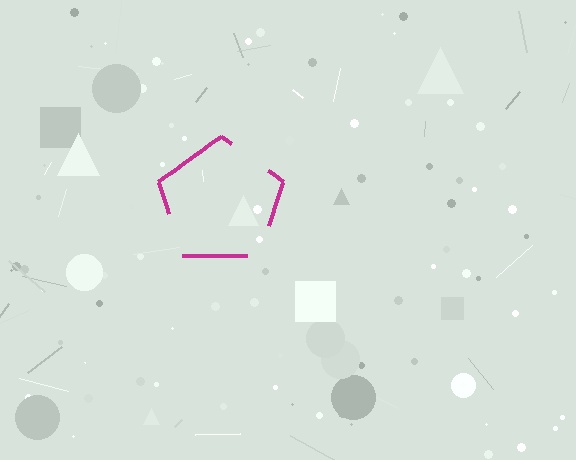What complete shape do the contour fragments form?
The contour fragments form a pentagon.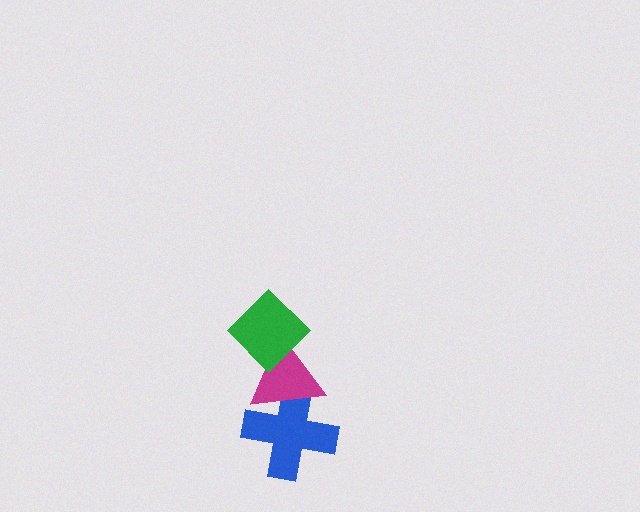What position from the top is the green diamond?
The green diamond is 1st from the top.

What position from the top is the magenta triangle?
The magenta triangle is 2nd from the top.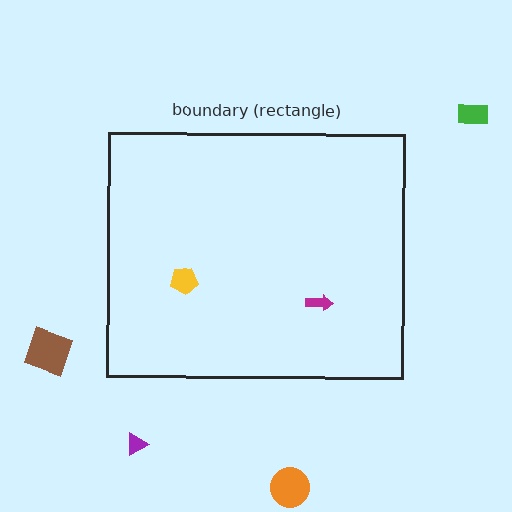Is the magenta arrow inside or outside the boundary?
Inside.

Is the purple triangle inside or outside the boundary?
Outside.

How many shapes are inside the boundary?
2 inside, 4 outside.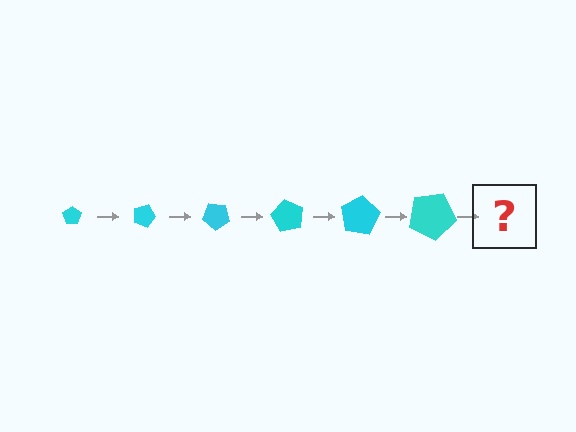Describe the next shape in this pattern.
It should be a pentagon, larger than the previous one and rotated 120 degrees from the start.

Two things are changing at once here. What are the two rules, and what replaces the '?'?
The two rules are that the pentagon grows larger each step and it rotates 20 degrees each step. The '?' should be a pentagon, larger than the previous one and rotated 120 degrees from the start.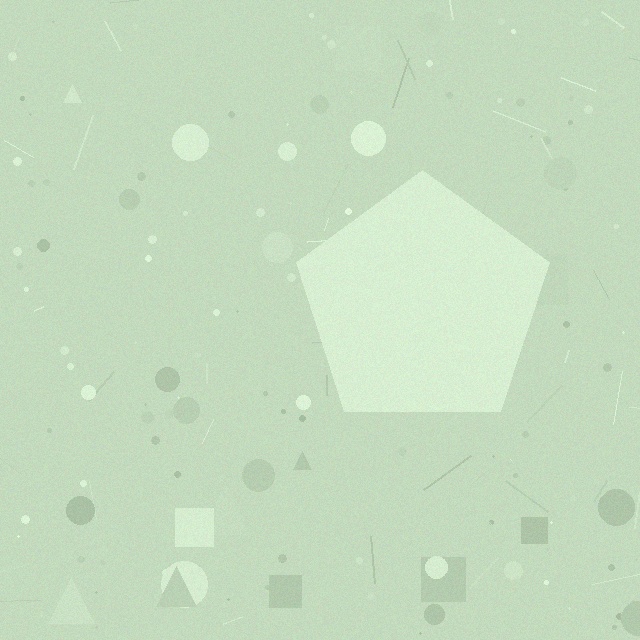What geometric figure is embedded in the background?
A pentagon is embedded in the background.